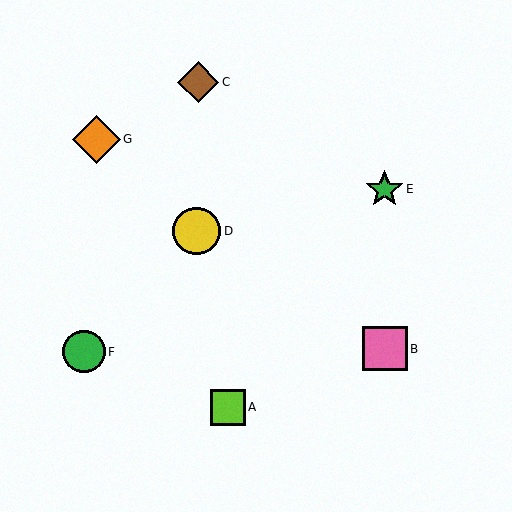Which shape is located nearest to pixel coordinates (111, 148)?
The orange diamond (labeled G) at (96, 139) is nearest to that location.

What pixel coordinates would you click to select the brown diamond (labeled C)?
Click at (198, 82) to select the brown diamond C.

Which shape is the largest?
The yellow circle (labeled D) is the largest.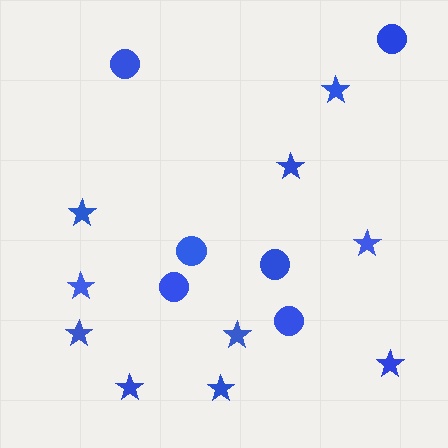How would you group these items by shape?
There are 2 groups: one group of stars (10) and one group of circles (6).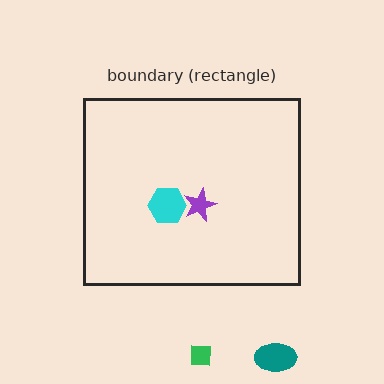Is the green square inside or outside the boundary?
Outside.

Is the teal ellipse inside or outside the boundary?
Outside.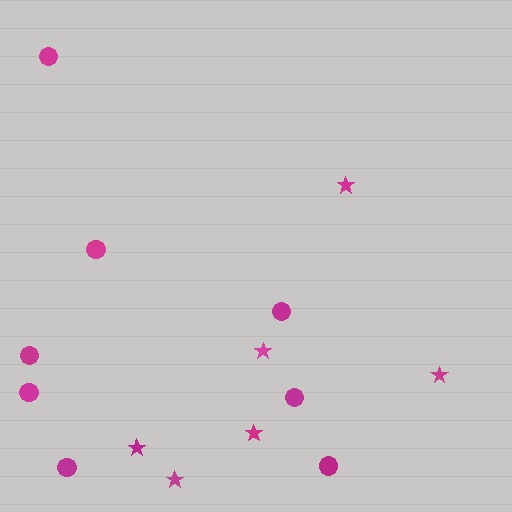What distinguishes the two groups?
There are 2 groups: one group of circles (8) and one group of stars (6).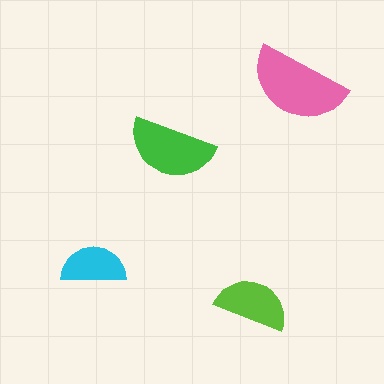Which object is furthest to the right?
The pink semicircle is rightmost.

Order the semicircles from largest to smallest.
the pink one, the green one, the lime one, the cyan one.